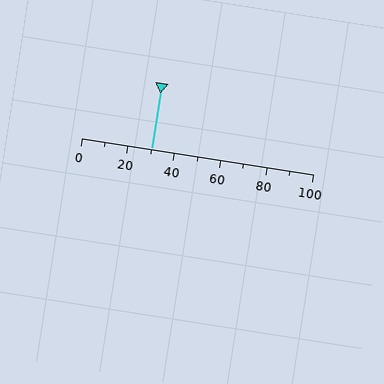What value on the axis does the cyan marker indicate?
The marker indicates approximately 30.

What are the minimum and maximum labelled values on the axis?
The axis runs from 0 to 100.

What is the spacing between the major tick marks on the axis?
The major ticks are spaced 20 apart.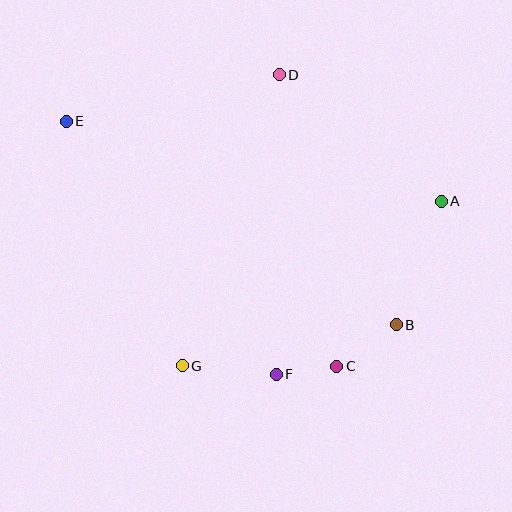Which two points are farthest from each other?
Points B and E are farthest from each other.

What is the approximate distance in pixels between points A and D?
The distance between A and D is approximately 206 pixels.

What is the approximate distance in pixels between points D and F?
The distance between D and F is approximately 300 pixels.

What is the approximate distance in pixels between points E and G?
The distance between E and G is approximately 271 pixels.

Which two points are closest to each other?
Points C and F are closest to each other.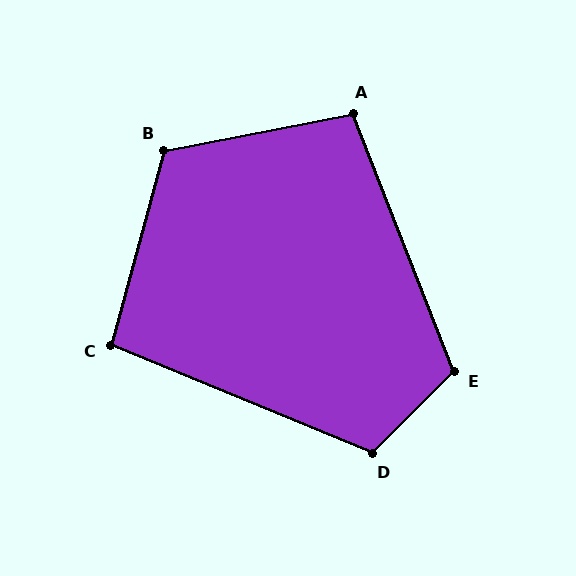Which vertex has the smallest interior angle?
C, at approximately 98 degrees.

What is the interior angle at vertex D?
Approximately 112 degrees (obtuse).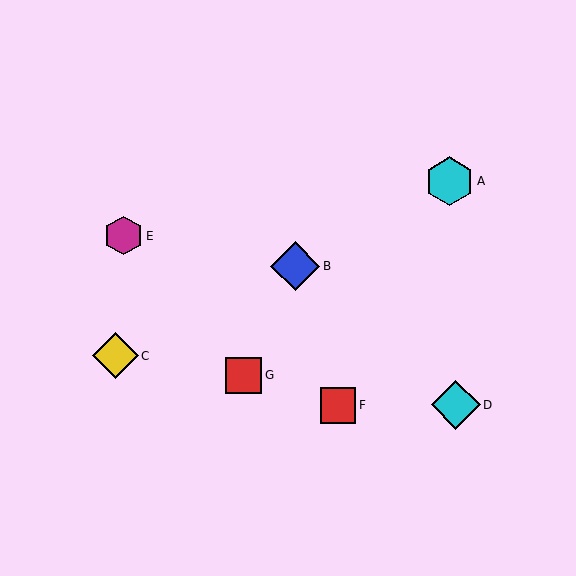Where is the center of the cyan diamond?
The center of the cyan diamond is at (456, 405).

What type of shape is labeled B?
Shape B is a blue diamond.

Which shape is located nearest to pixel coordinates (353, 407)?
The red square (labeled F) at (338, 405) is nearest to that location.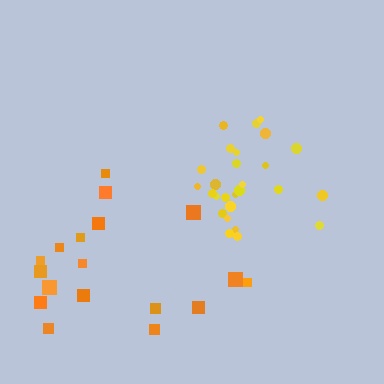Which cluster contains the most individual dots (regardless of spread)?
Yellow (27).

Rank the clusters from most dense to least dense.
yellow, orange.